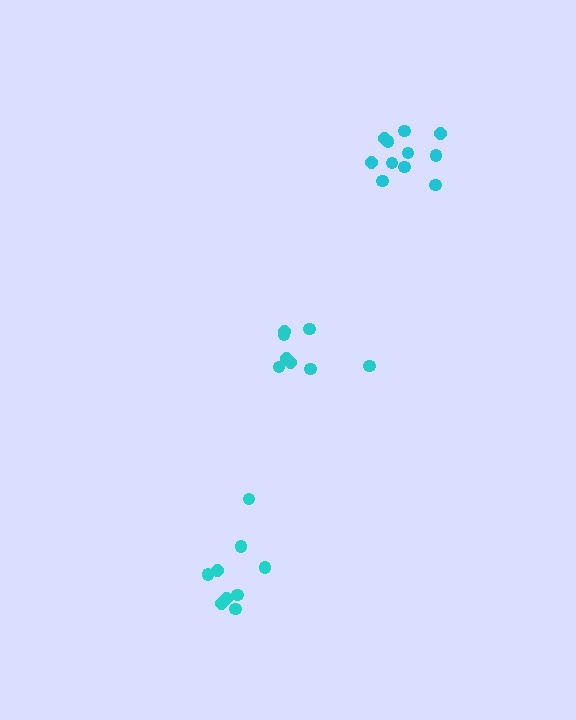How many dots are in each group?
Group 1: 11 dots, Group 2: 8 dots, Group 3: 9 dots (28 total).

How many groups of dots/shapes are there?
There are 3 groups.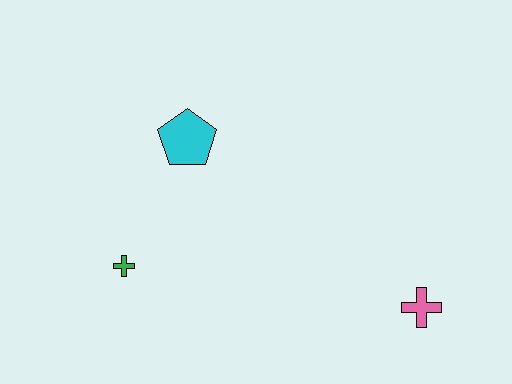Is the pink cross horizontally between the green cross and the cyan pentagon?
No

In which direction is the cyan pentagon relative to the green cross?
The cyan pentagon is above the green cross.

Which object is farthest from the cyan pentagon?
The pink cross is farthest from the cyan pentagon.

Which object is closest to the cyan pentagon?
The green cross is closest to the cyan pentagon.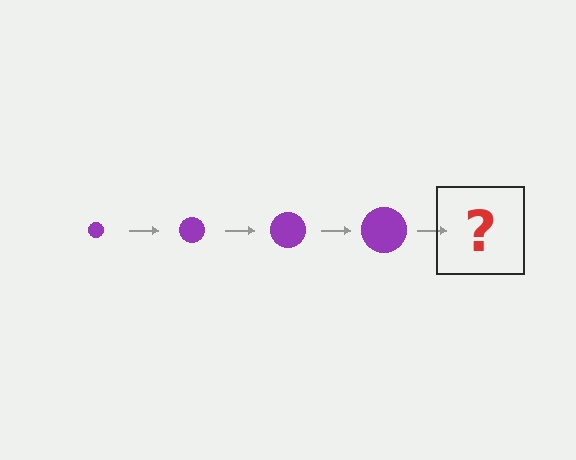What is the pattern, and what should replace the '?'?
The pattern is that the circle gets progressively larger each step. The '?' should be a purple circle, larger than the previous one.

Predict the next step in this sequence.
The next step is a purple circle, larger than the previous one.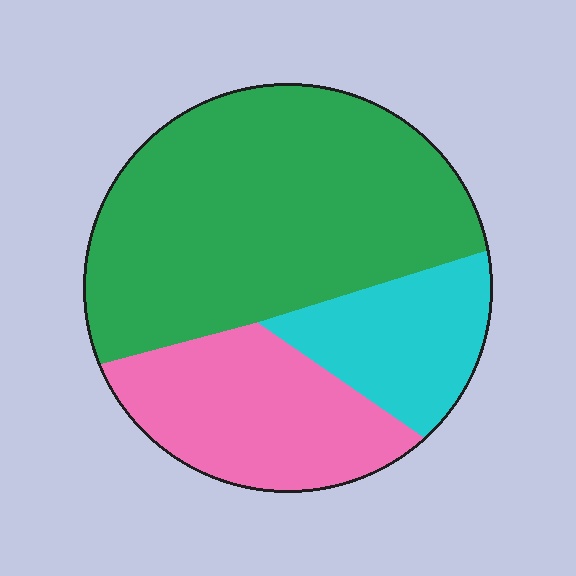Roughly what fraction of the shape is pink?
Pink takes up about one quarter (1/4) of the shape.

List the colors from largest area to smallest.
From largest to smallest: green, pink, cyan.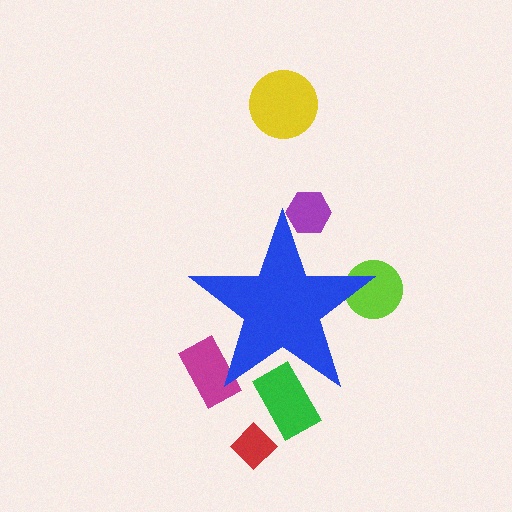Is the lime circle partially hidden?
Yes, the lime circle is partially hidden behind the blue star.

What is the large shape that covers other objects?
A blue star.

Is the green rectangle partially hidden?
Yes, the green rectangle is partially hidden behind the blue star.